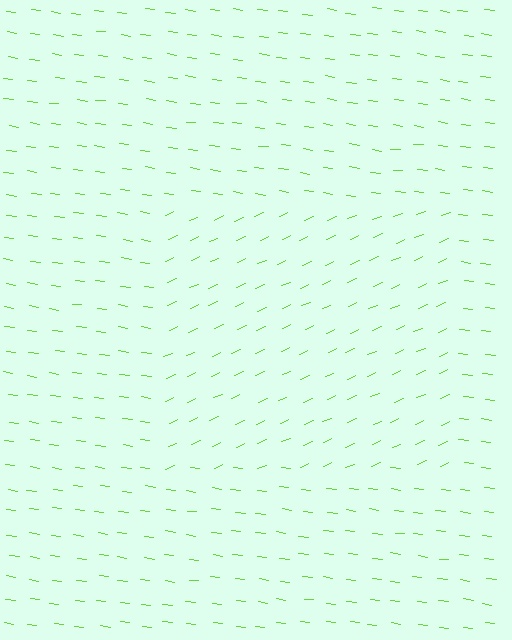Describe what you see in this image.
The image is filled with small lime line segments. A rectangle region in the image has lines oriented differently from the surrounding lines, creating a visible texture boundary.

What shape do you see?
I see a rectangle.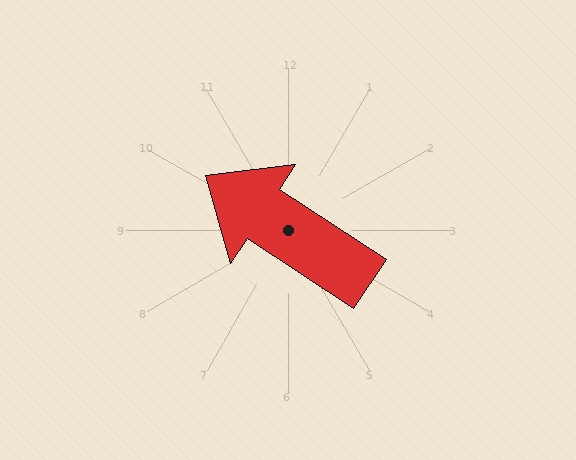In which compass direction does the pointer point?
Northwest.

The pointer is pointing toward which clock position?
Roughly 10 o'clock.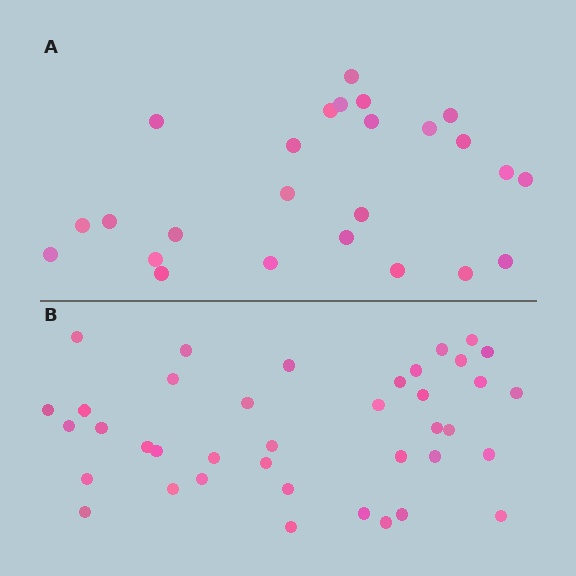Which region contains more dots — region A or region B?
Region B (the bottom region) has more dots.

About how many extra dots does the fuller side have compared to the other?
Region B has approximately 15 more dots than region A.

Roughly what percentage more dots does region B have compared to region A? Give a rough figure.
About 55% more.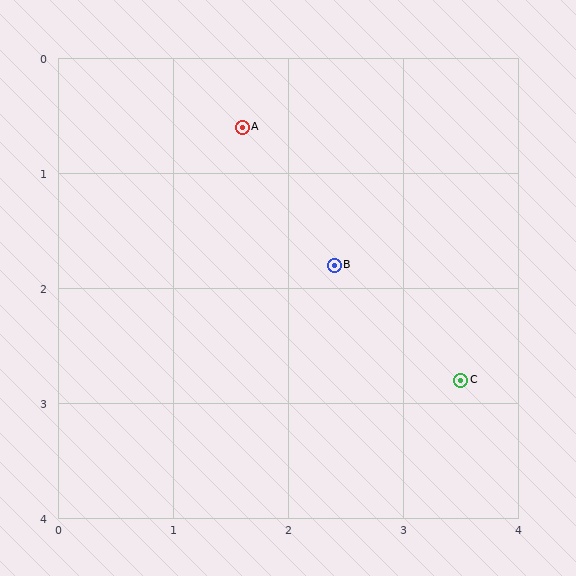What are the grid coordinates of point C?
Point C is at approximately (3.5, 2.8).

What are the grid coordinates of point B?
Point B is at approximately (2.4, 1.8).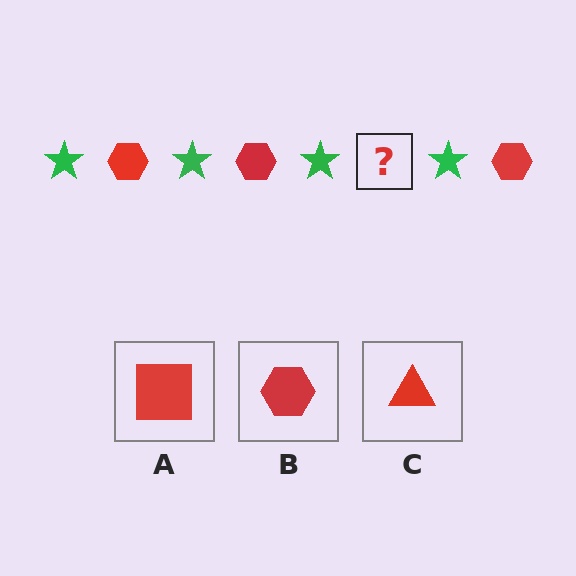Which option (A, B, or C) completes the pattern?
B.